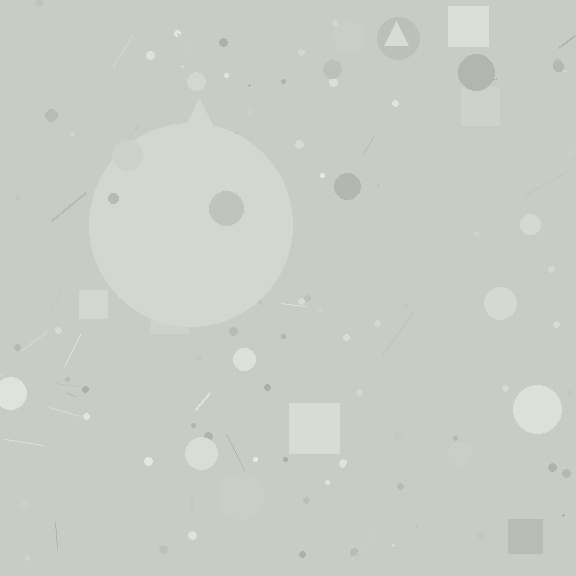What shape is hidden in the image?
A circle is hidden in the image.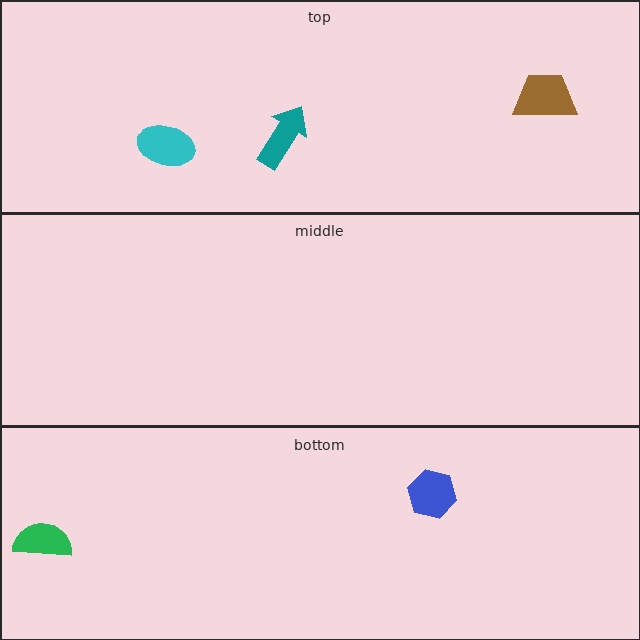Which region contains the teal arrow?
The top region.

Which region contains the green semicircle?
The bottom region.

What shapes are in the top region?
The teal arrow, the brown trapezoid, the cyan ellipse.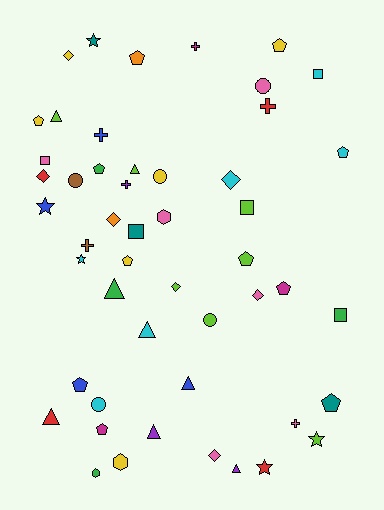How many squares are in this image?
There are 5 squares.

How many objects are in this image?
There are 50 objects.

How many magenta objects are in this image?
There are 3 magenta objects.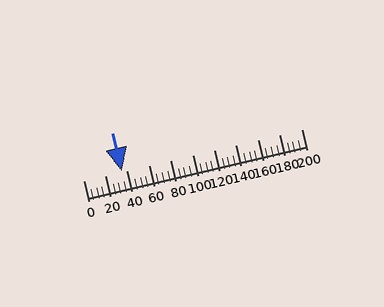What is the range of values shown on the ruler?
The ruler shows values from 0 to 200.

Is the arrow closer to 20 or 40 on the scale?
The arrow is closer to 40.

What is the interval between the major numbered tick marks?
The major tick marks are spaced 20 units apart.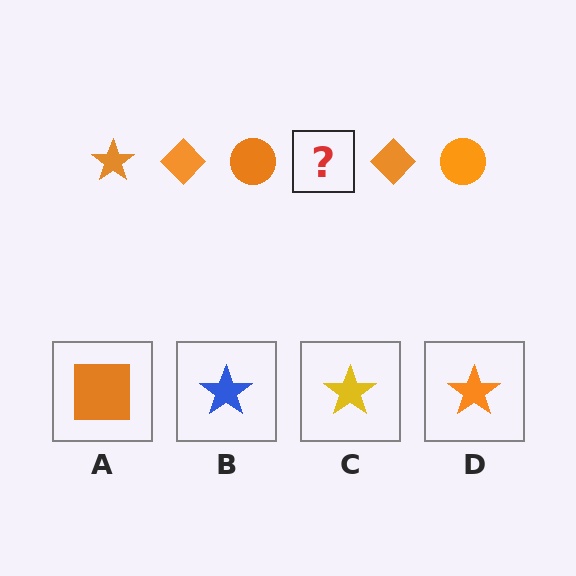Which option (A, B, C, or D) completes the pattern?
D.